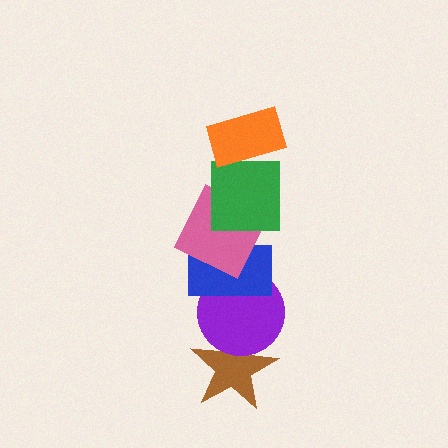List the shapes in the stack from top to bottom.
From top to bottom: the orange rectangle, the green square, the pink square, the blue rectangle, the purple circle, the brown star.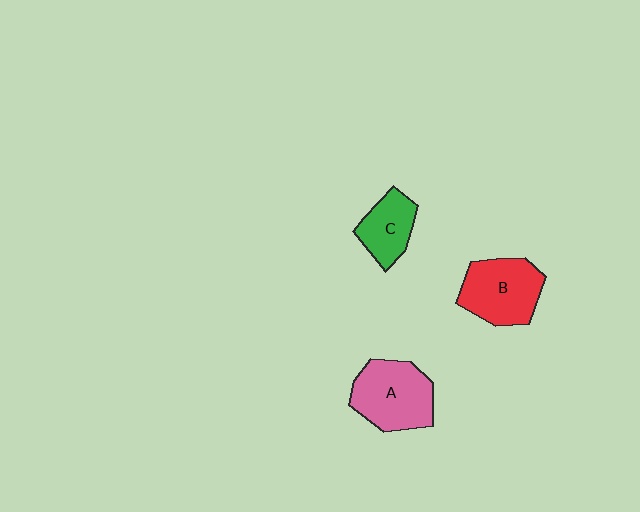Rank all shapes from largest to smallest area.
From largest to smallest: A (pink), B (red), C (green).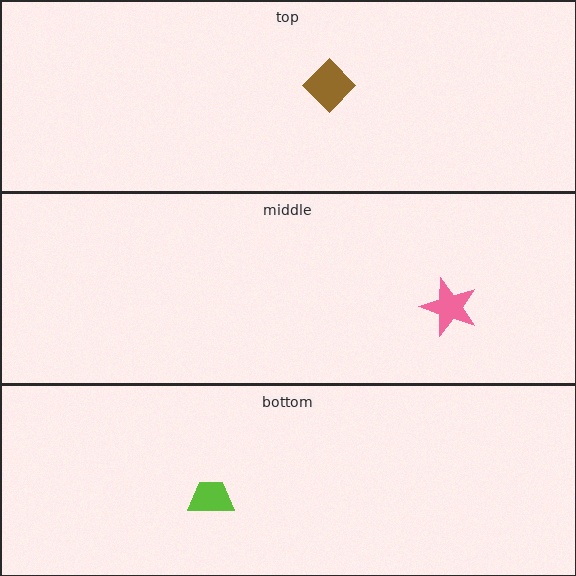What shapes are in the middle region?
The pink star.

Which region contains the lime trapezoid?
The bottom region.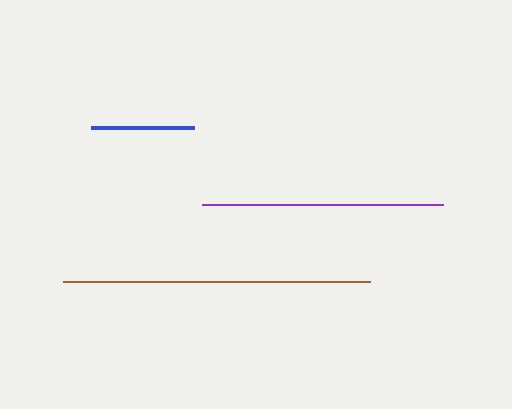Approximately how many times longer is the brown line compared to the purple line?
The brown line is approximately 1.3 times the length of the purple line.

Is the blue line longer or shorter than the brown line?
The brown line is longer than the blue line.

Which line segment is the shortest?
The blue line is the shortest at approximately 103 pixels.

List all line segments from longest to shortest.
From longest to shortest: brown, purple, blue.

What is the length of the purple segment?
The purple segment is approximately 240 pixels long.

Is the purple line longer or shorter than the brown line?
The brown line is longer than the purple line.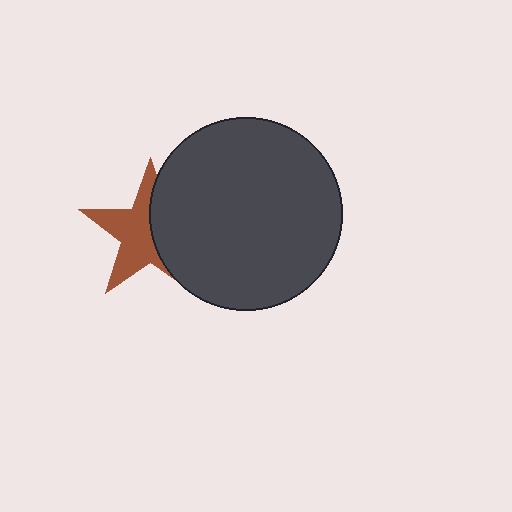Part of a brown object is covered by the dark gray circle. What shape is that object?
It is a star.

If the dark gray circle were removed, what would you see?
You would see the complete brown star.